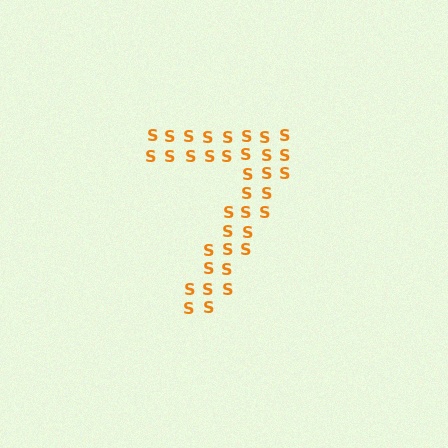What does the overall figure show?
The overall figure shows the digit 7.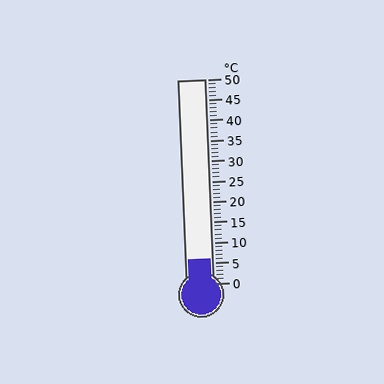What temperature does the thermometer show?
The thermometer shows approximately 6°C.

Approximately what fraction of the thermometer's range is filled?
The thermometer is filled to approximately 10% of its range.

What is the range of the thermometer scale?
The thermometer scale ranges from 0°C to 50°C.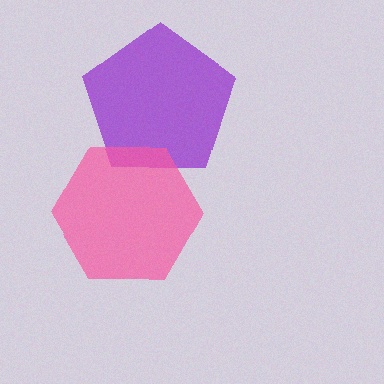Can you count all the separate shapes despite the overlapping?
Yes, there are 2 separate shapes.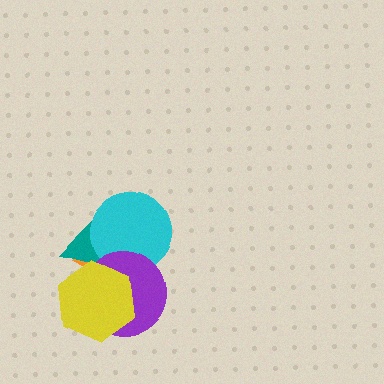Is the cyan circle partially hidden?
Yes, it is partially covered by another shape.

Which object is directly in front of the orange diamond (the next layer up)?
The teal triangle is directly in front of the orange diamond.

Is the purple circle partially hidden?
Yes, it is partially covered by another shape.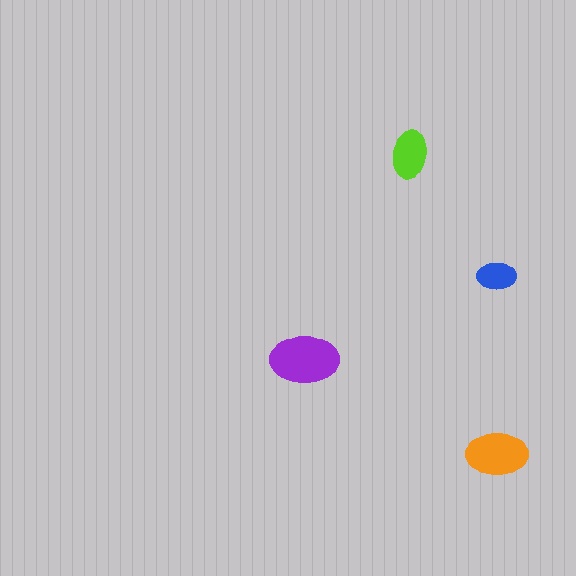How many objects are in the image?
There are 4 objects in the image.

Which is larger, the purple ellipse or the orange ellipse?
The purple one.